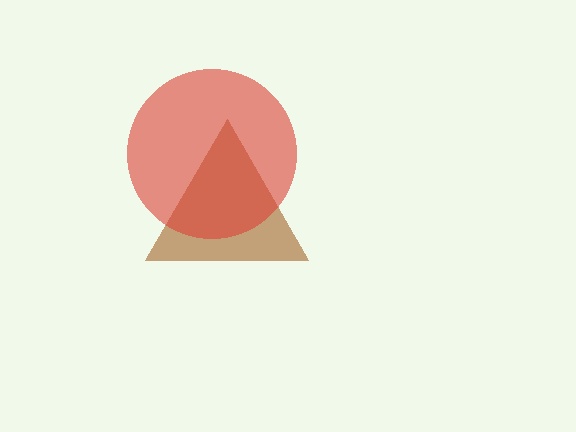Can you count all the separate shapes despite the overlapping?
Yes, there are 2 separate shapes.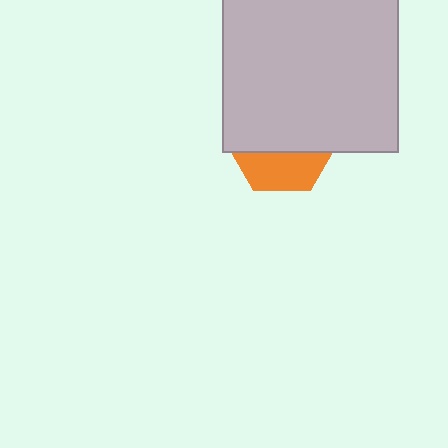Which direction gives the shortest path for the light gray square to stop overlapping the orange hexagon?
Moving up gives the shortest separation.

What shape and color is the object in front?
The object in front is a light gray square.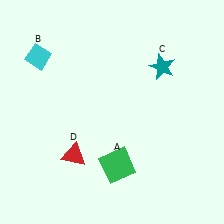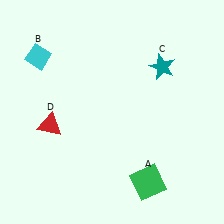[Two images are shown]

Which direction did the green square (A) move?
The green square (A) moved right.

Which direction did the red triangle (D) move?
The red triangle (D) moved up.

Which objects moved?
The objects that moved are: the green square (A), the red triangle (D).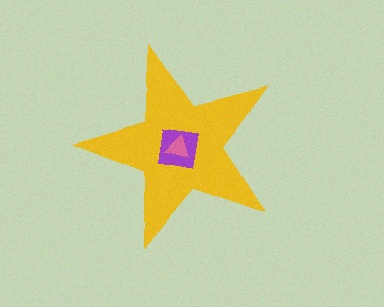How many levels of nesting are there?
3.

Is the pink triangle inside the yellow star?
Yes.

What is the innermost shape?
The pink triangle.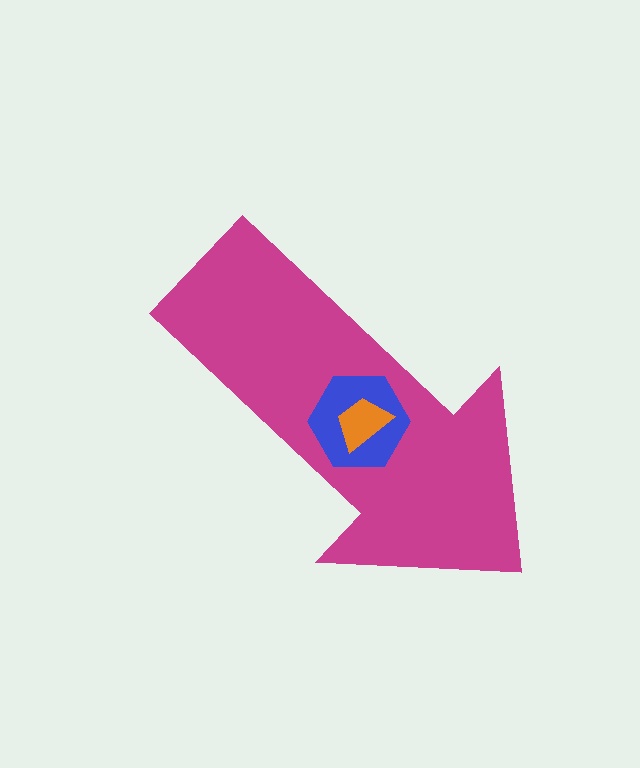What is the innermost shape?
The orange trapezoid.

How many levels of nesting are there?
3.